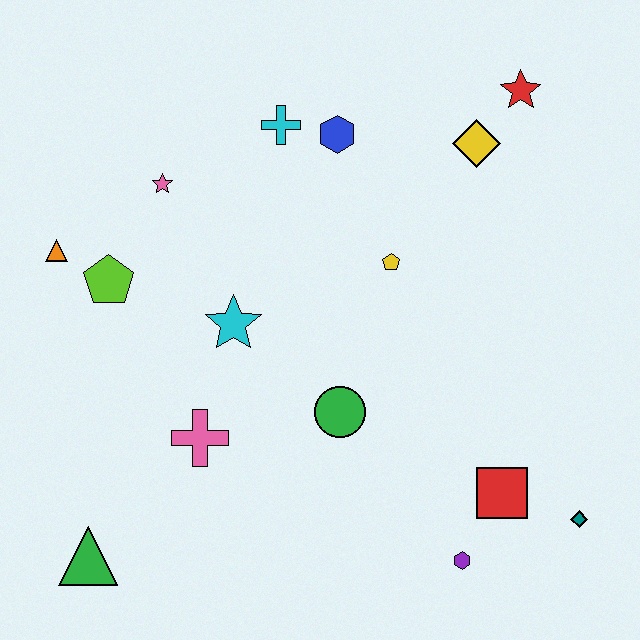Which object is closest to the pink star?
The lime pentagon is closest to the pink star.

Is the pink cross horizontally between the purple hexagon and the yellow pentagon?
No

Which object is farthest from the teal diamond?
The orange triangle is farthest from the teal diamond.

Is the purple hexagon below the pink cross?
Yes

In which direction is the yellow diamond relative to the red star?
The yellow diamond is below the red star.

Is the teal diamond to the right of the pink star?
Yes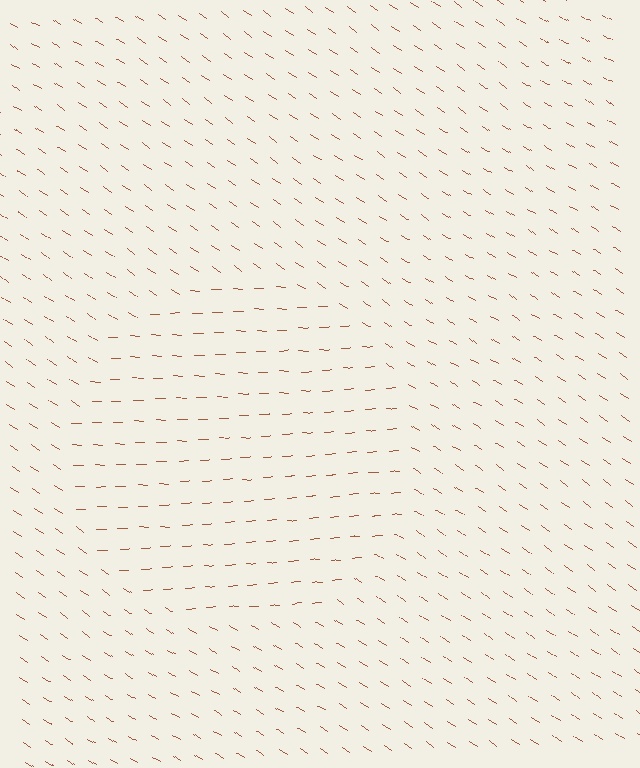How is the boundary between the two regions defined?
The boundary is defined purely by a change in line orientation (approximately 33 degrees difference). All lines are the same color and thickness.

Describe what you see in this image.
The image is filled with small brown line segments. A circle region in the image has lines oriented differently from the surrounding lines, creating a visible texture boundary.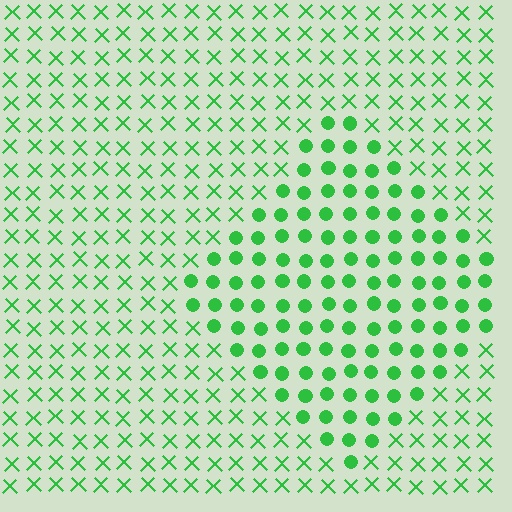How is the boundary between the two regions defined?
The boundary is defined by a change in element shape: circles inside vs. X marks outside. All elements share the same color and spacing.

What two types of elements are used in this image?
The image uses circles inside the diamond region and X marks outside it.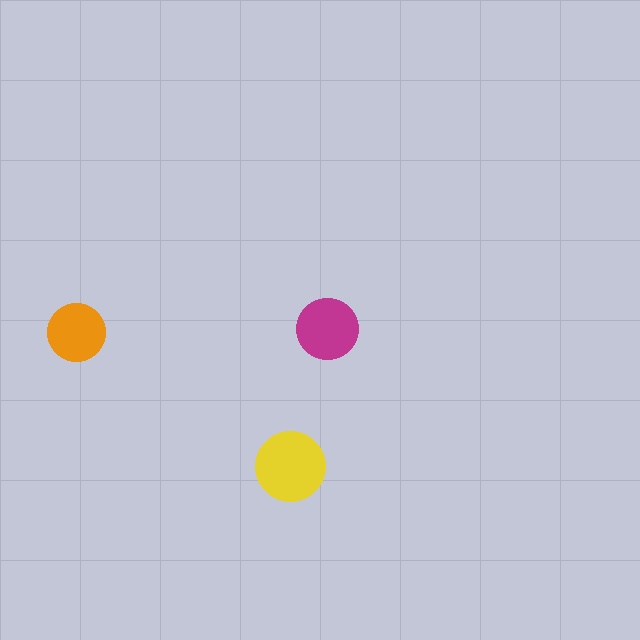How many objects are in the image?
There are 3 objects in the image.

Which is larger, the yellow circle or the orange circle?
The yellow one.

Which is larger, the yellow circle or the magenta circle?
The yellow one.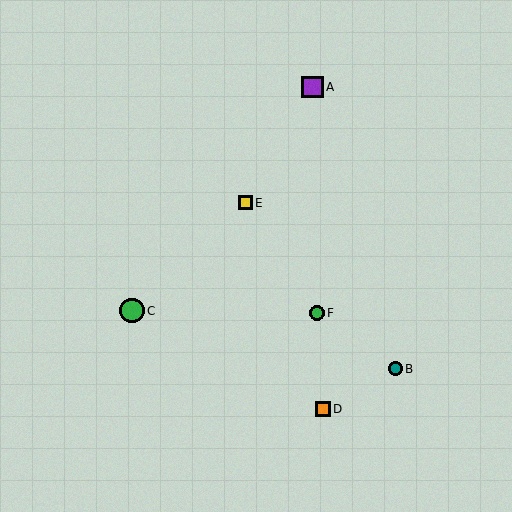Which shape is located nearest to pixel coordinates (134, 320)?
The green circle (labeled C) at (132, 311) is nearest to that location.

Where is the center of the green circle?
The center of the green circle is at (132, 311).